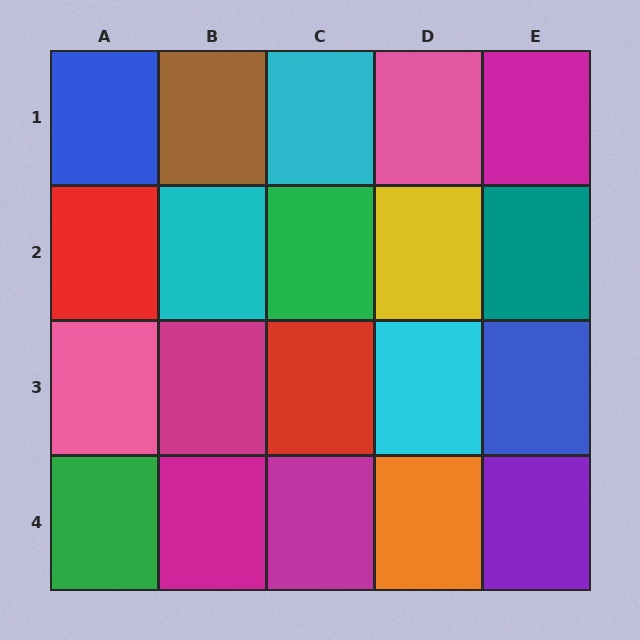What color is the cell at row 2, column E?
Teal.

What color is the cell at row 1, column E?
Magenta.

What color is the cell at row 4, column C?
Magenta.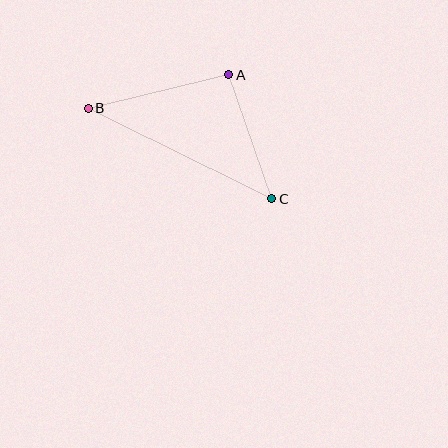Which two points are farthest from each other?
Points B and C are farthest from each other.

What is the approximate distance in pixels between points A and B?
The distance between A and B is approximately 144 pixels.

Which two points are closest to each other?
Points A and C are closest to each other.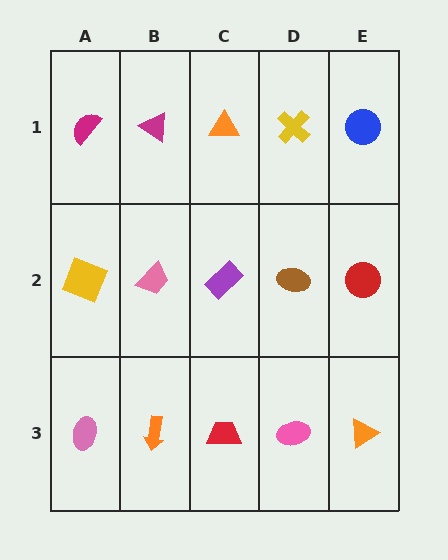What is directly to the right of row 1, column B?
An orange triangle.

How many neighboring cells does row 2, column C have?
4.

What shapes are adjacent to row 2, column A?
A magenta semicircle (row 1, column A), a pink ellipse (row 3, column A), a pink trapezoid (row 2, column B).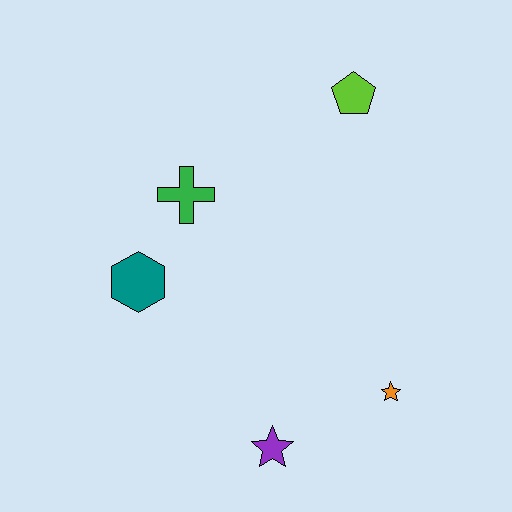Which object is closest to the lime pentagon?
The green cross is closest to the lime pentagon.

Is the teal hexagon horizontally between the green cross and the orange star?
No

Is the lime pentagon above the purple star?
Yes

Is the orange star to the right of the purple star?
Yes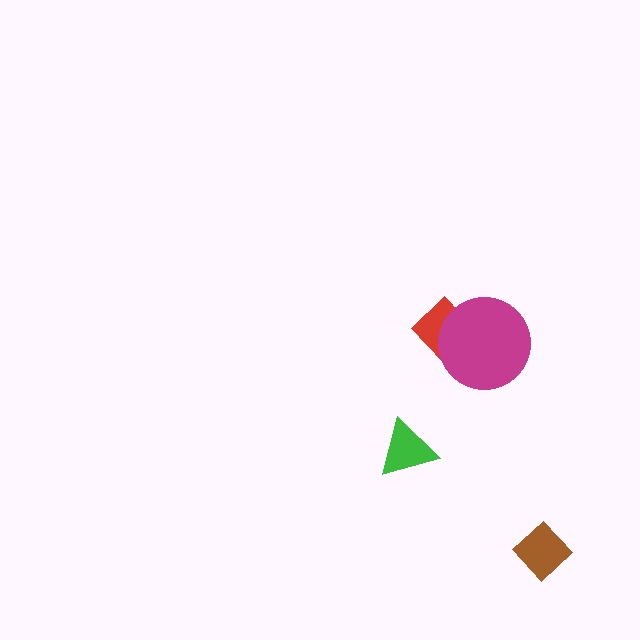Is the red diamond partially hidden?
Yes, it is partially covered by another shape.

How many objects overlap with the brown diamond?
0 objects overlap with the brown diamond.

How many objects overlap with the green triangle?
0 objects overlap with the green triangle.